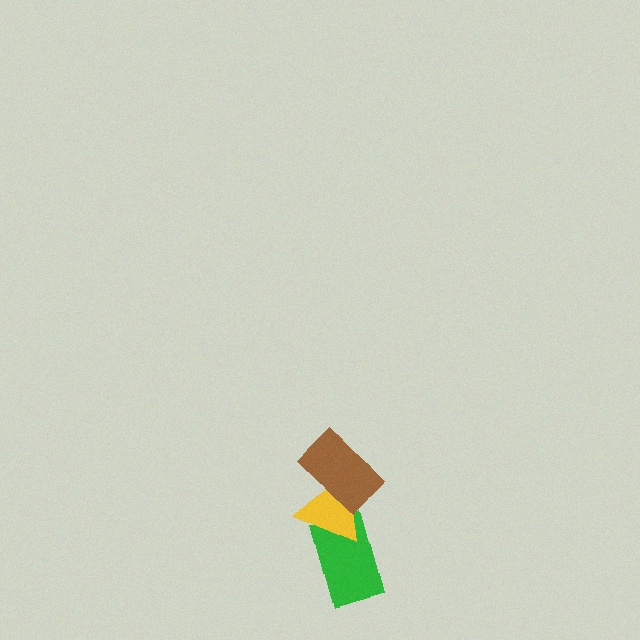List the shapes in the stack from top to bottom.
From top to bottom: the brown rectangle, the yellow triangle, the green rectangle.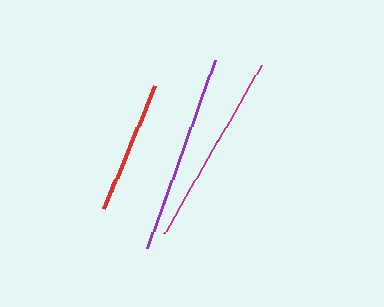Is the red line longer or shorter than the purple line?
The purple line is longer than the red line.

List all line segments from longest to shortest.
From longest to shortest: purple, magenta, red.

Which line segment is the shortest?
The red line is the shortest at approximately 133 pixels.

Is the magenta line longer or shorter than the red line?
The magenta line is longer than the red line.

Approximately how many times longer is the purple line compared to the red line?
The purple line is approximately 1.5 times the length of the red line.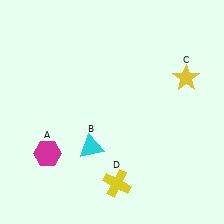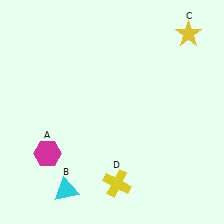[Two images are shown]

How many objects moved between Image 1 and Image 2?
2 objects moved between the two images.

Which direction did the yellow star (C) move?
The yellow star (C) moved up.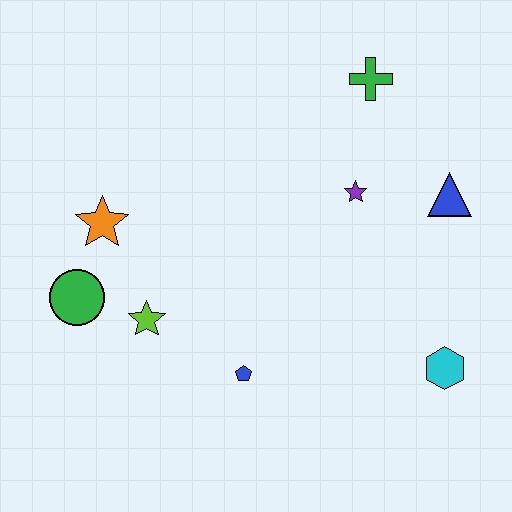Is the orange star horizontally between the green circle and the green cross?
Yes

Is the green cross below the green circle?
No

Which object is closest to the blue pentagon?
The lime star is closest to the blue pentagon.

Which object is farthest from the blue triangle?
The green circle is farthest from the blue triangle.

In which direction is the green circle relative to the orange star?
The green circle is below the orange star.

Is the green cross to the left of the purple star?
No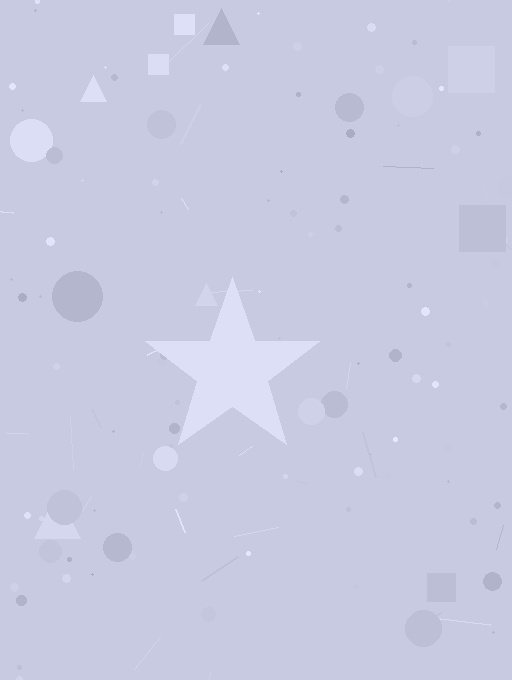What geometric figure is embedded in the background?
A star is embedded in the background.